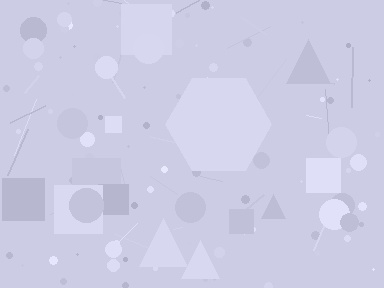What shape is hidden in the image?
A hexagon is hidden in the image.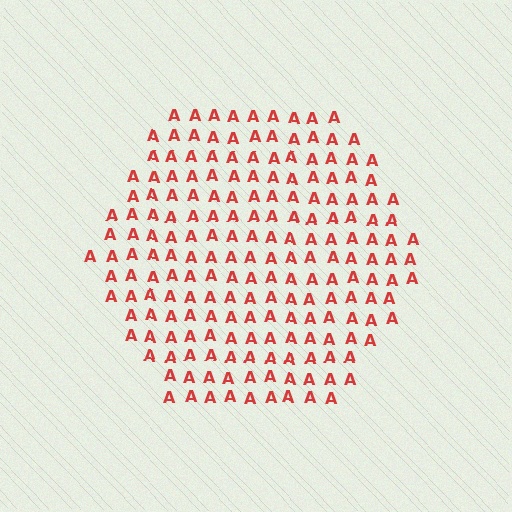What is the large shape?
The large shape is a hexagon.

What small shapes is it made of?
It is made of small letter A's.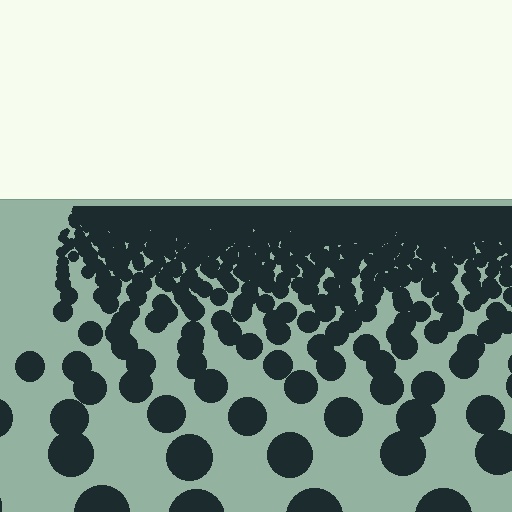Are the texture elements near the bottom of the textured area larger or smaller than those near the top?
Larger. Near the bottom, elements are closer to the viewer and appear at a bigger on-screen size.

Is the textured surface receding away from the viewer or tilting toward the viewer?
The surface is receding away from the viewer. Texture elements get smaller and denser toward the top.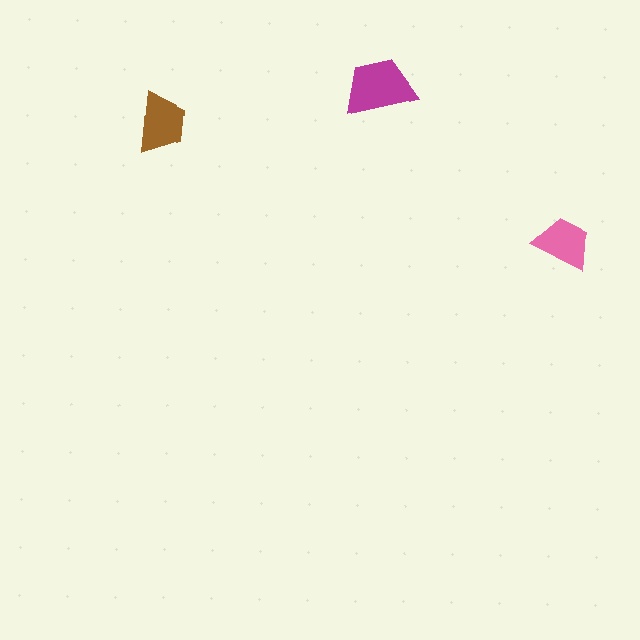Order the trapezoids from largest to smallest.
the magenta one, the brown one, the pink one.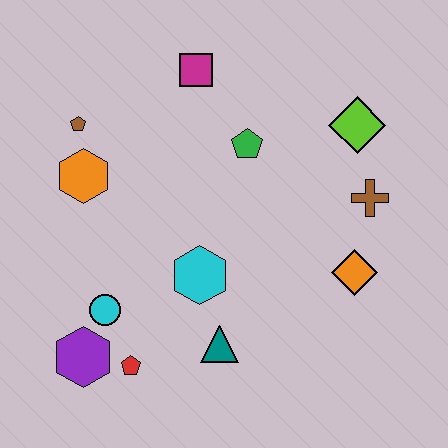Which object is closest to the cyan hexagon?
The teal triangle is closest to the cyan hexagon.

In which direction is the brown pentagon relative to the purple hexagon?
The brown pentagon is above the purple hexagon.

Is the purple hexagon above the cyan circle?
No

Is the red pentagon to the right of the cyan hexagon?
No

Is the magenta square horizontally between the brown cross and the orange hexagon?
Yes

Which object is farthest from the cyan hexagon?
The lime diamond is farthest from the cyan hexagon.